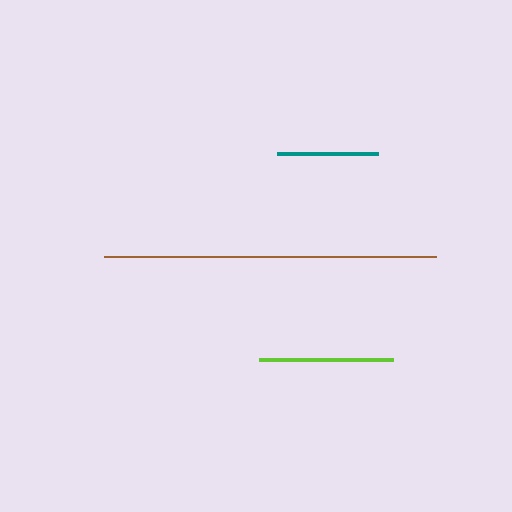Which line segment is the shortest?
The teal line is the shortest at approximately 101 pixels.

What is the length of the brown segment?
The brown segment is approximately 332 pixels long.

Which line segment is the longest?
The brown line is the longest at approximately 332 pixels.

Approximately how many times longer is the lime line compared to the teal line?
The lime line is approximately 1.3 times the length of the teal line.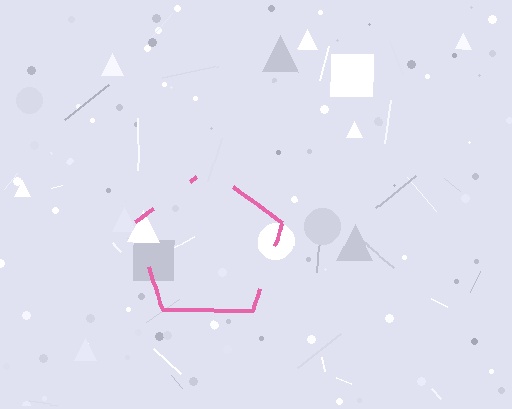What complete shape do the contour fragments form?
The contour fragments form a pentagon.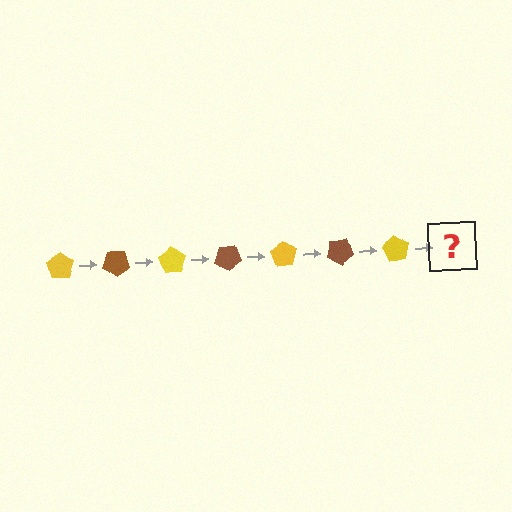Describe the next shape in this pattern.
It should be a brown pentagon, rotated 245 degrees from the start.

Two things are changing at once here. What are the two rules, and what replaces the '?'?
The two rules are that it rotates 35 degrees each step and the color cycles through yellow and brown. The '?' should be a brown pentagon, rotated 245 degrees from the start.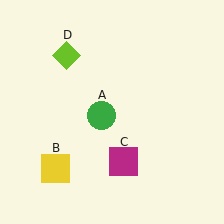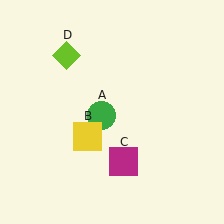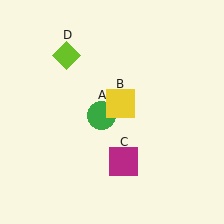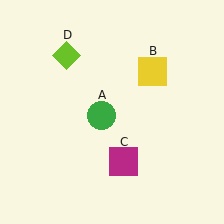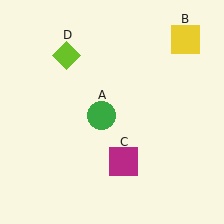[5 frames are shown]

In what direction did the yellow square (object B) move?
The yellow square (object B) moved up and to the right.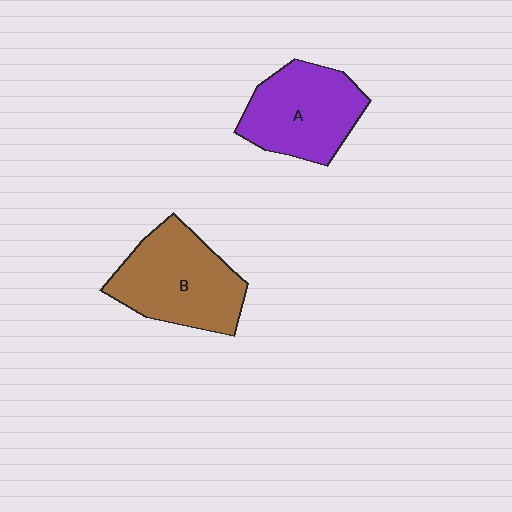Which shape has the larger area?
Shape B (brown).